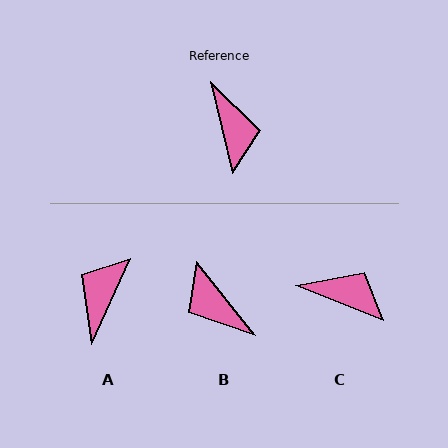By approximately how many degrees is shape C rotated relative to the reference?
Approximately 55 degrees counter-clockwise.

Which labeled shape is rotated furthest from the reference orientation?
B, about 155 degrees away.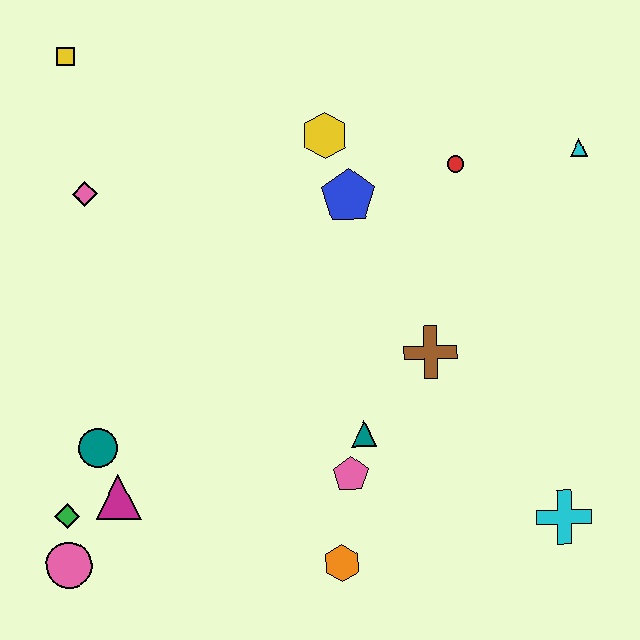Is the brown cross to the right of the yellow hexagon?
Yes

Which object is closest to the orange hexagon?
The pink pentagon is closest to the orange hexagon.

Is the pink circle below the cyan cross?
Yes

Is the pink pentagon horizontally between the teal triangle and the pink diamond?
Yes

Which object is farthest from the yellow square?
The cyan cross is farthest from the yellow square.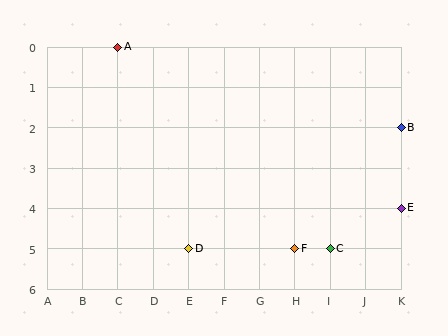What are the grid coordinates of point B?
Point B is at grid coordinates (K, 2).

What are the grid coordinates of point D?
Point D is at grid coordinates (E, 5).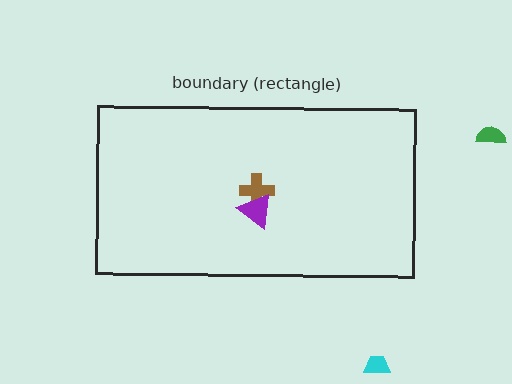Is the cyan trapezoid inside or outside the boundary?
Outside.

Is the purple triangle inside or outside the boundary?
Inside.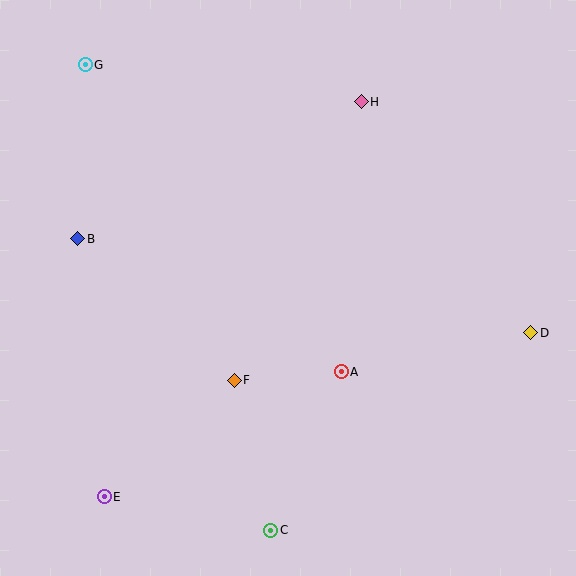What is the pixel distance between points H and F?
The distance between H and F is 306 pixels.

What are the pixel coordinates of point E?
Point E is at (104, 497).